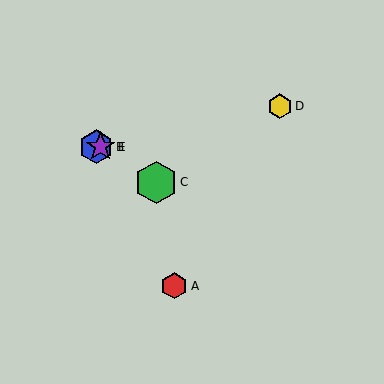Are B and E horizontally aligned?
Yes, both are at y≈147.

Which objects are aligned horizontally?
Objects B, E are aligned horizontally.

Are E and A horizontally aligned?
No, E is at y≈147 and A is at y≈286.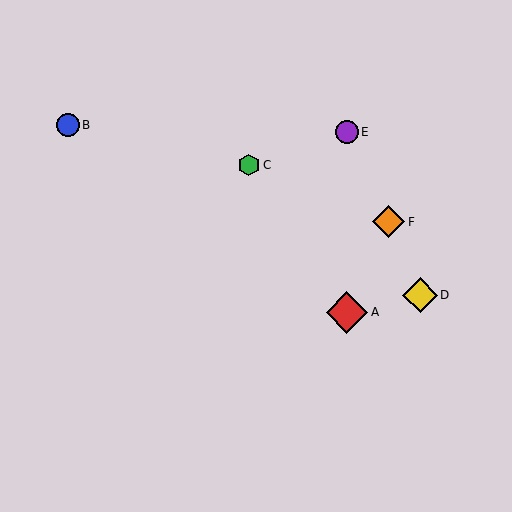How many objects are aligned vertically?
2 objects (A, E) are aligned vertically.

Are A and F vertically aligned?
No, A is at x≈347 and F is at x≈389.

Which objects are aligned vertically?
Objects A, E are aligned vertically.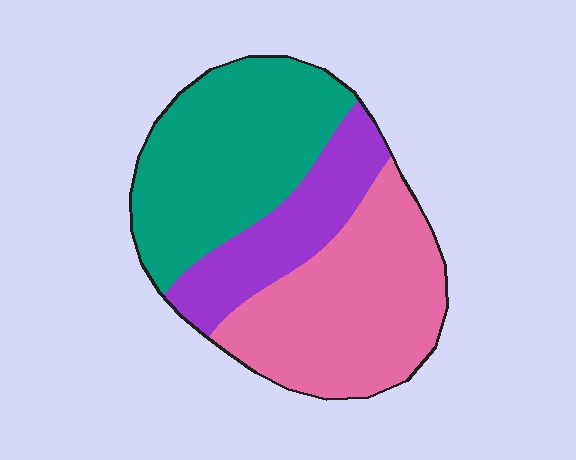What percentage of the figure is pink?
Pink takes up about two fifths (2/5) of the figure.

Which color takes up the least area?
Purple, at roughly 20%.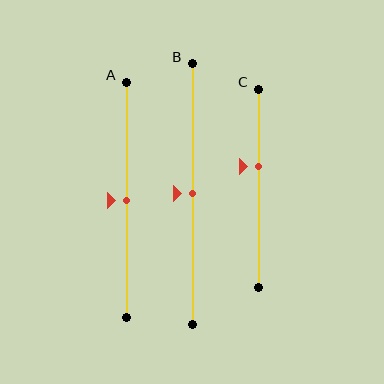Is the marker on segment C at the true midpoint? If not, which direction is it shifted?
No, the marker on segment C is shifted upward by about 11% of the segment length.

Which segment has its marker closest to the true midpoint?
Segment A has its marker closest to the true midpoint.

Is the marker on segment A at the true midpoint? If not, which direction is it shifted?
Yes, the marker on segment A is at the true midpoint.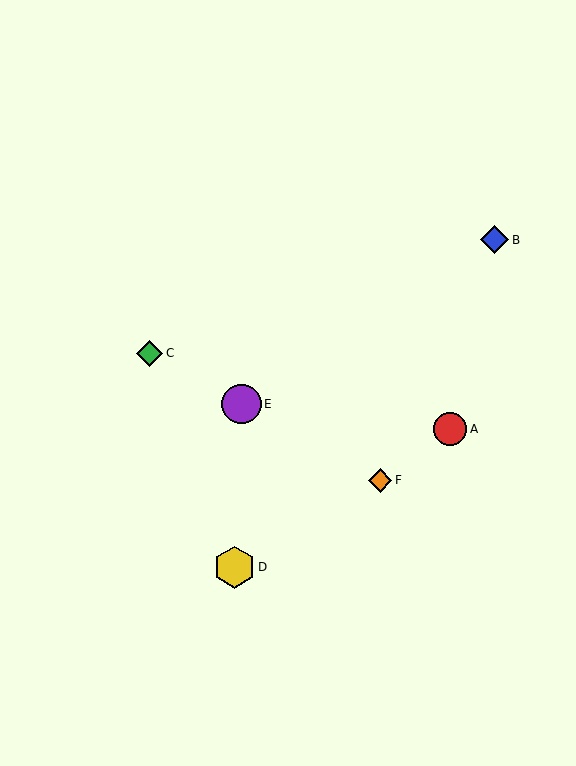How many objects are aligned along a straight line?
3 objects (C, E, F) are aligned along a straight line.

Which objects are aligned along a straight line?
Objects C, E, F are aligned along a straight line.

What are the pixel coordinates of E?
Object E is at (241, 404).